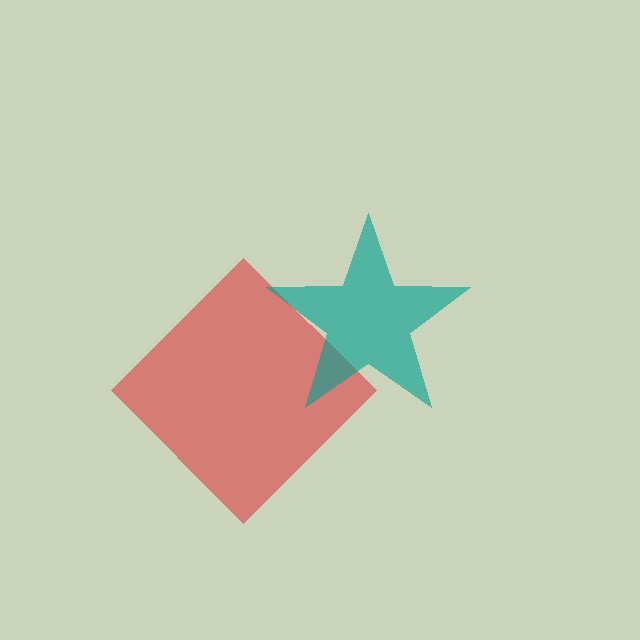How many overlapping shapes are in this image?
There are 2 overlapping shapes in the image.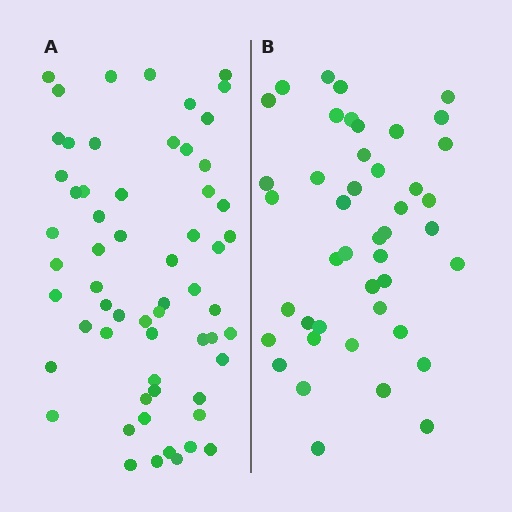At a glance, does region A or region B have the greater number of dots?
Region A (the left region) has more dots.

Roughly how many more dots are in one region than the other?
Region A has approximately 15 more dots than region B.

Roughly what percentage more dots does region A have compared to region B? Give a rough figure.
About 35% more.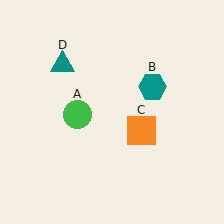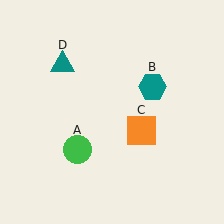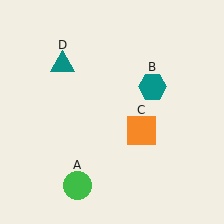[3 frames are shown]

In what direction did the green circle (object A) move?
The green circle (object A) moved down.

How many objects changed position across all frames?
1 object changed position: green circle (object A).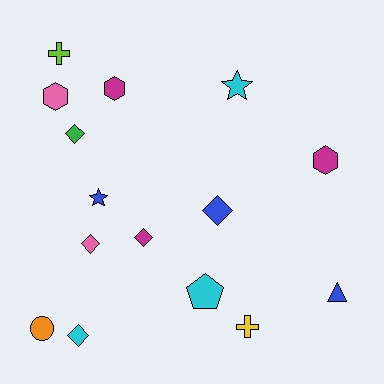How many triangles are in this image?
There is 1 triangle.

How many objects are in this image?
There are 15 objects.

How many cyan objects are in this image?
There are 3 cyan objects.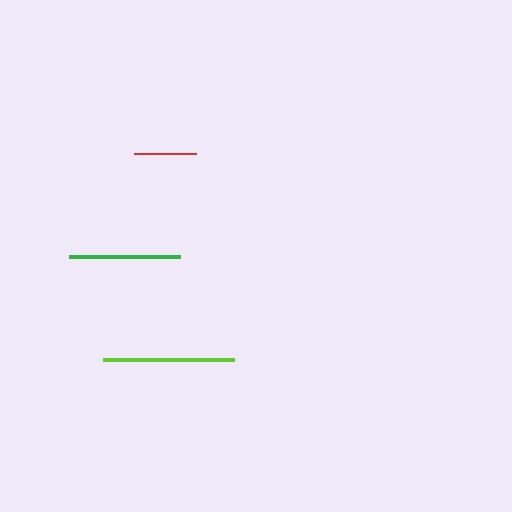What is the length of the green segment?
The green segment is approximately 111 pixels long.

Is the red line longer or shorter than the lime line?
The lime line is longer than the red line.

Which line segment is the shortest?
The red line is the shortest at approximately 61 pixels.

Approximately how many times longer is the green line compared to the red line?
The green line is approximately 1.8 times the length of the red line.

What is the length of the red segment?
The red segment is approximately 61 pixels long.